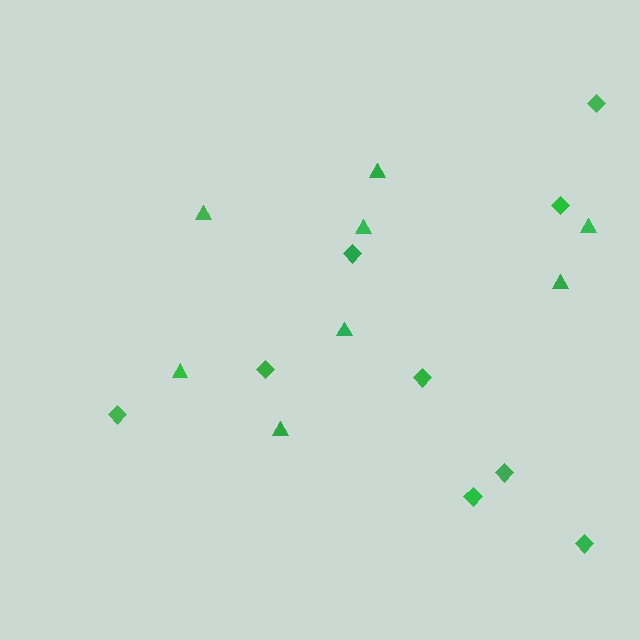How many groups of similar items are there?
There are 2 groups: one group of triangles (8) and one group of diamonds (9).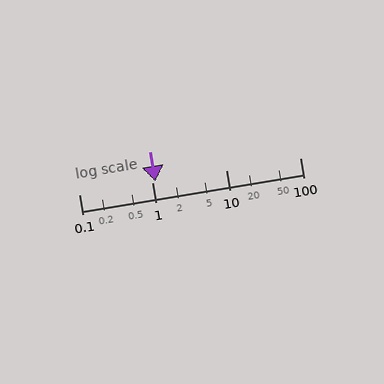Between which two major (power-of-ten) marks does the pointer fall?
The pointer is between 1 and 10.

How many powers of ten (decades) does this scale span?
The scale spans 3 decades, from 0.1 to 100.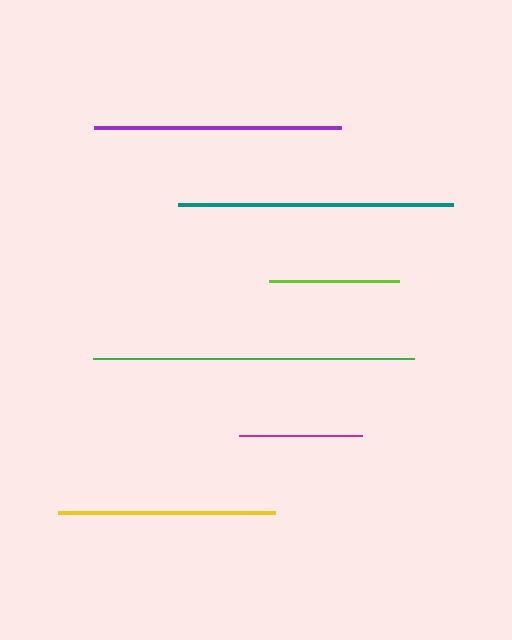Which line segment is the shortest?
The magenta line is the shortest at approximately 123 pixels.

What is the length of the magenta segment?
The magenta segment is approximately 123 pixels long.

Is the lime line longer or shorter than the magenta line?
The lime line is longer than the magenta line.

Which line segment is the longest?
The green line is the longest at approximately 321 pixels.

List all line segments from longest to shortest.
From longest to shortest: green, teal, purple, yellow, lime, magenta.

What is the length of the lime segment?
The lime segment is approximately 131 pixels long.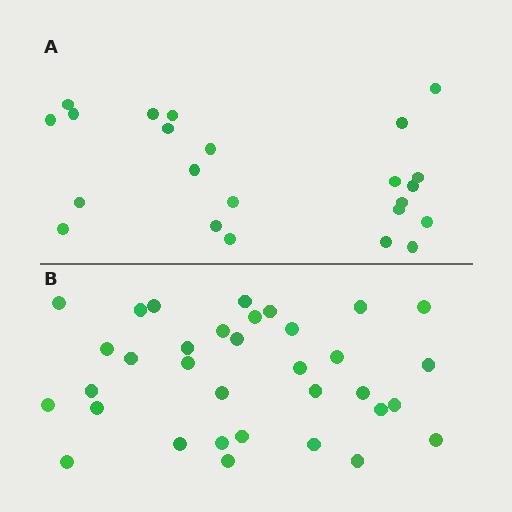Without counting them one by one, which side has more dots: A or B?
Region B (the bottom region) has more dots.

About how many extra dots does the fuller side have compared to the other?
Region B has roughly 12 or so more dots than region A.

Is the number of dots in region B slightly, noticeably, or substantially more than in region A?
Region B has substantially more. The ratio is roughly 1.5 to 1.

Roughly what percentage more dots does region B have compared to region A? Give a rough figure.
About 50% more.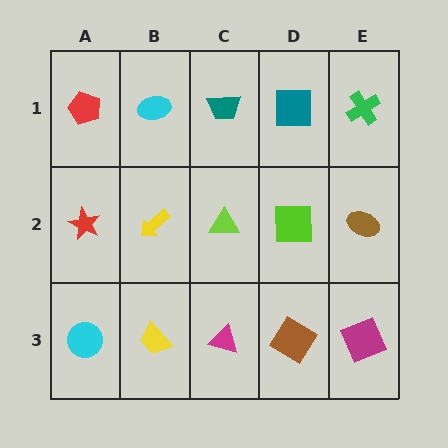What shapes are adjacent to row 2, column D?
A teal square (row 1, column D), a brown diamond (row 3, column D), a lime triangle (row 2, column C), a brown ellipse (row 2, column E).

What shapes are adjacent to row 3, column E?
A brown ellipse (row 2, column E), a brown diamond (row 3, column D).